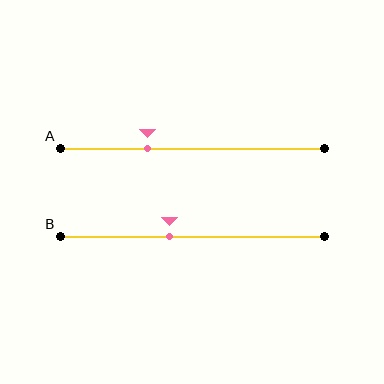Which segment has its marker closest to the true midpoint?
Segment B has its marker closest to the true midpoint.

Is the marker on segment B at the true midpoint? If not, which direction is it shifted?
No, the marker on segment B is shifted to the left by about 8% of the segment length.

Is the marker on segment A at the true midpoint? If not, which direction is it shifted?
No, the marker on segment A is shifted to the left by about 17% of the segment length.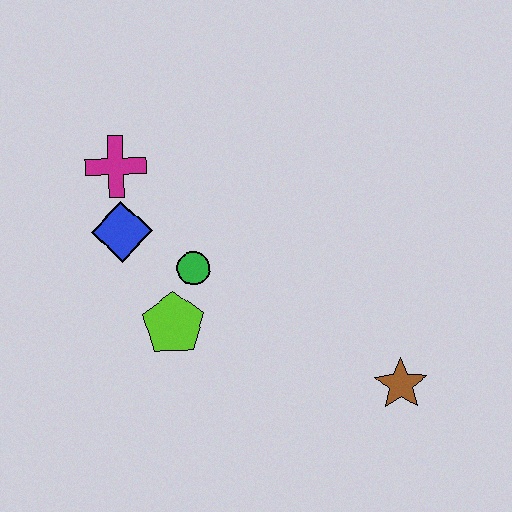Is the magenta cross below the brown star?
No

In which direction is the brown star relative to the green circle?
The brown star is to the right of the green circle.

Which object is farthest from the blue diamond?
The brown star is farthest from the blue diamond.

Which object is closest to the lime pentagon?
The green circle is closest to the lime pentagon.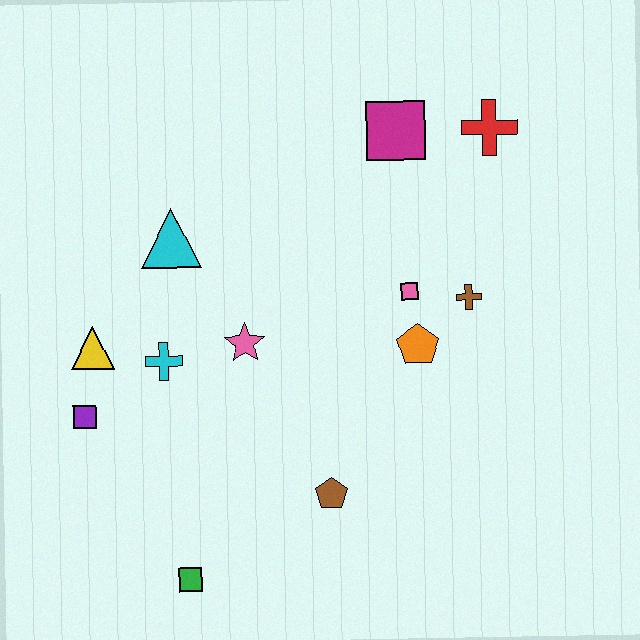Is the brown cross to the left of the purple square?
No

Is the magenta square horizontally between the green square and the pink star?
No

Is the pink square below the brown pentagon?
No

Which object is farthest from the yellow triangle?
The red cross is farthest from the yellow triangle.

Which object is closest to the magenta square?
The red cross is closest to the magenta square.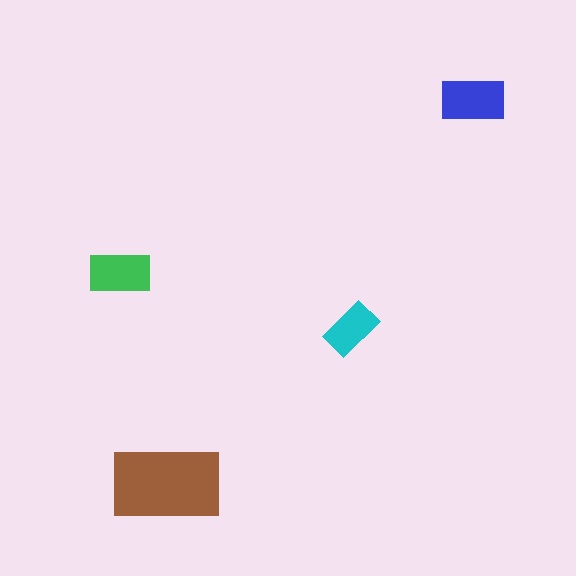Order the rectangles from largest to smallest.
the brown one, the blue one, the green one, the cyan one.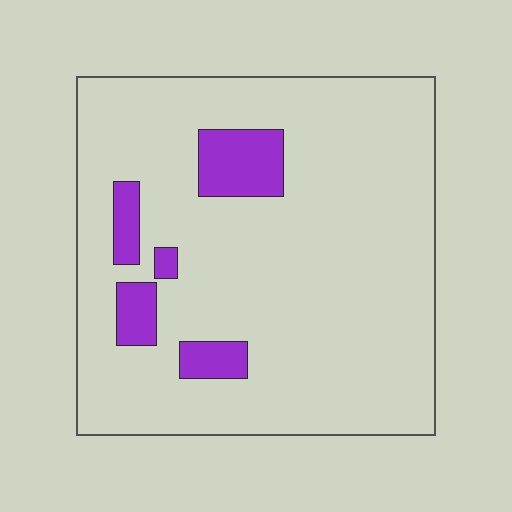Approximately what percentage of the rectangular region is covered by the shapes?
Approximately 10%.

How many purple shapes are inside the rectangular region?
5.